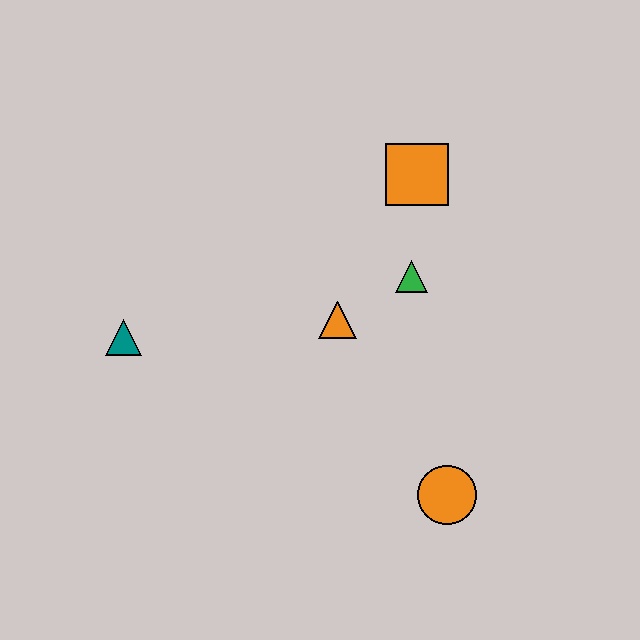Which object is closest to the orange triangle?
The green triangle is closest to the orange triangle.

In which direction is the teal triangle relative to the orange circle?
The teal triangle is to the left of the orange circle.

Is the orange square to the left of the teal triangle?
No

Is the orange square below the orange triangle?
No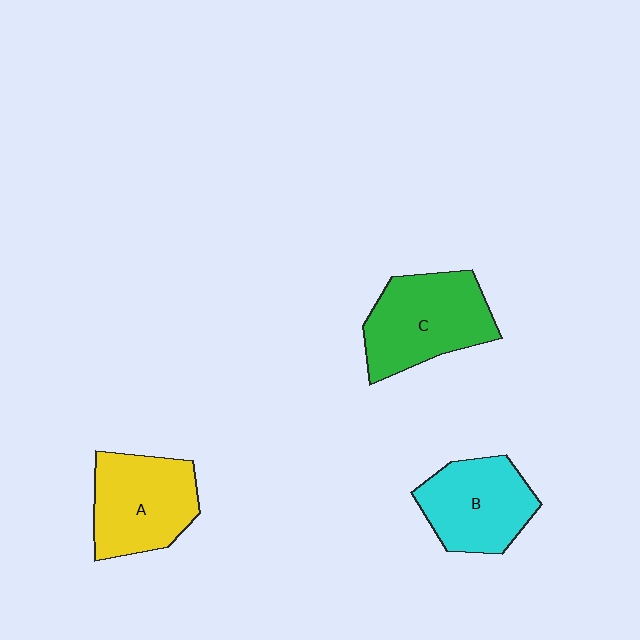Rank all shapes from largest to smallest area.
From largest to smallest: C (green), A (yellow), B (cyan).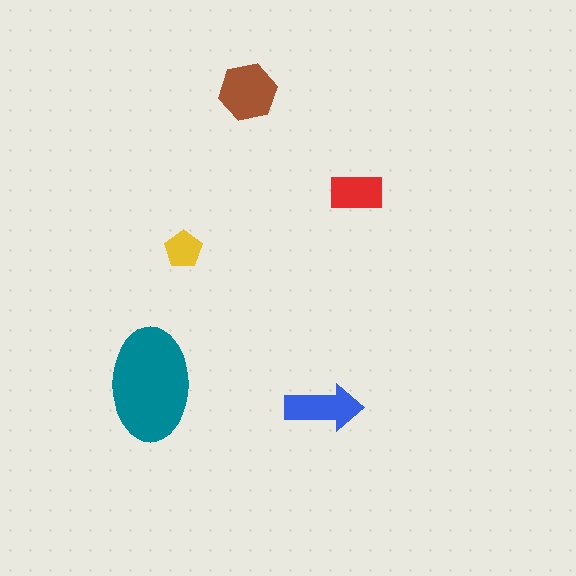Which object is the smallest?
The yellow pentagon.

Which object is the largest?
The teal ellipse.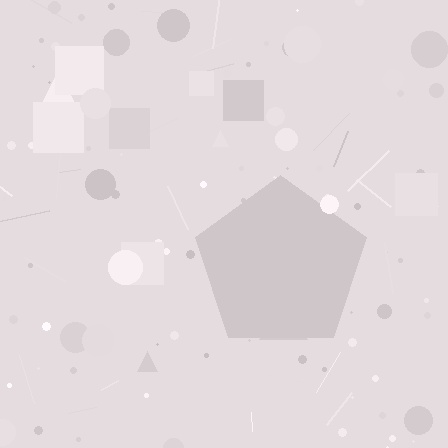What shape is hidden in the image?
A pentagon is hidden in the image.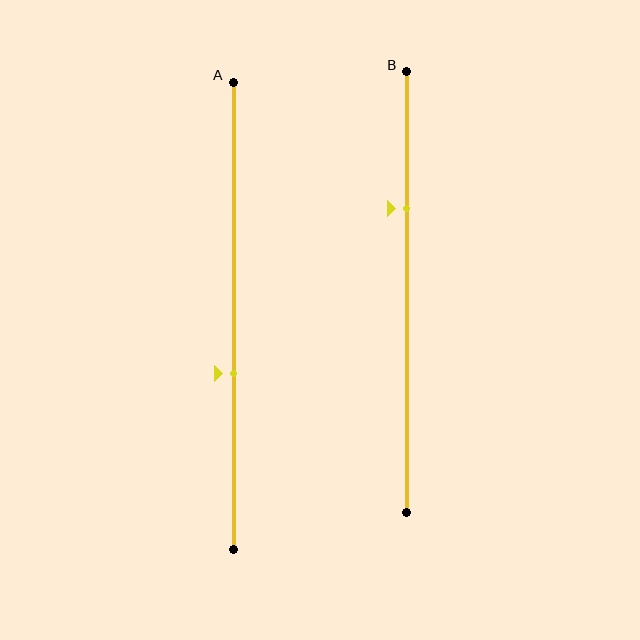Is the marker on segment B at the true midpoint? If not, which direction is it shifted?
No, the marker on segment B is shifted upward by about 19% of the segment length.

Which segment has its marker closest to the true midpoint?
Segment A has its marker closest to the true midpoint.